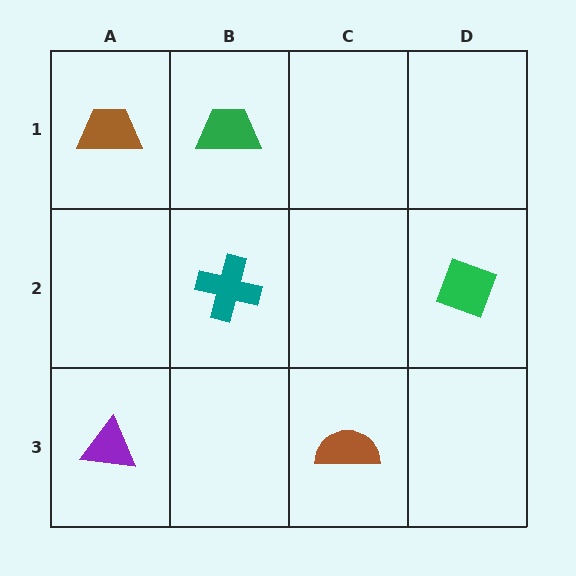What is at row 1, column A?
A brown trapezoid.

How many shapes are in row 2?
2 shapes.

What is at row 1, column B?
A green trapezoid.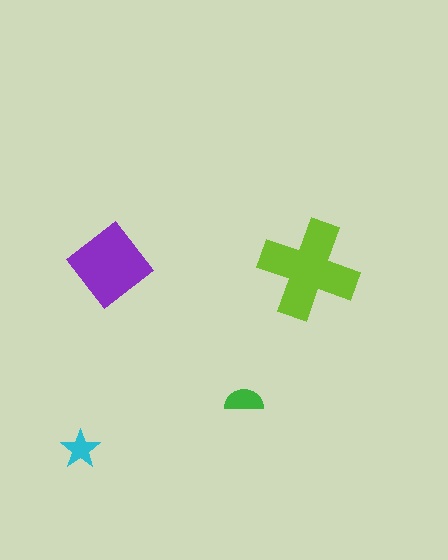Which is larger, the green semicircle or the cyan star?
The green semicircle.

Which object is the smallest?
The cyan star.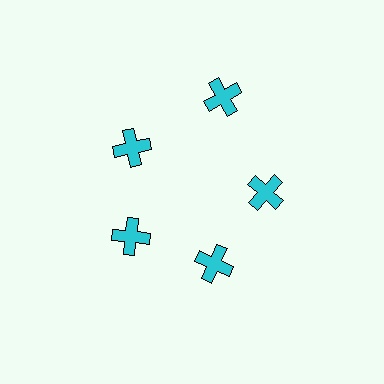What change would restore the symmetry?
The symmetry would be restored by moving it inward, back onto the ring so that all 5 crosses sit at equal angles and equal distance from the center.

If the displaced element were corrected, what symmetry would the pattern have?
It would have 5-fold rotational symmetry — the pattern would map onto itself every 72 degrees.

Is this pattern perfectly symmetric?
No. The 5 cyan crosses are arranged in a ring, but one element near the 1 o'clock position is pushed outward from the center, breaking the 5-fold rotational symmetry.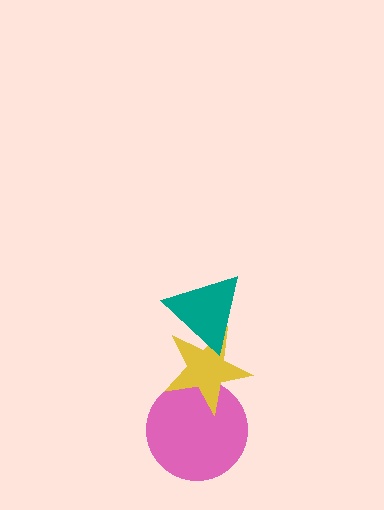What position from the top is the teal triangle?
The teal triangle is 1st from the top.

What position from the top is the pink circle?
The pink circle is 3rd from the top.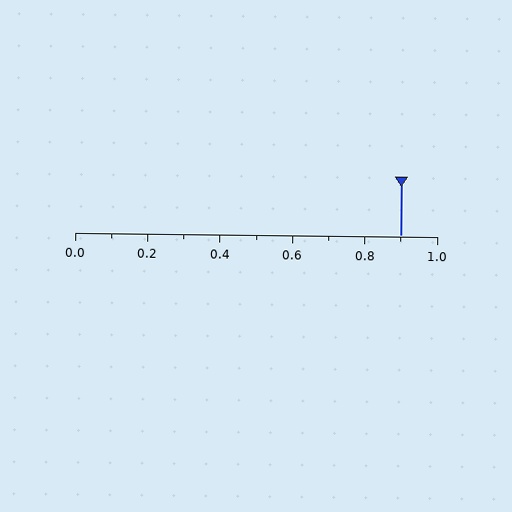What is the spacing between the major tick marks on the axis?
The major ticks are spaced 0.2 apart.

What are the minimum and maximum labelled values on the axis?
The axis runs from 0.0 to 1.0.